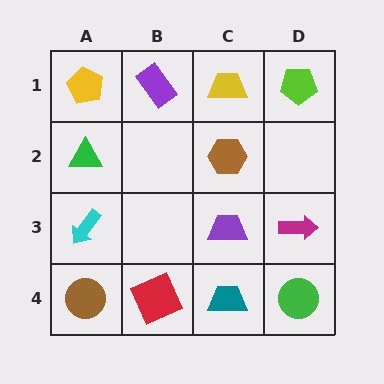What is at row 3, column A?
A cyan arrow.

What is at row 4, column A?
A brown circle.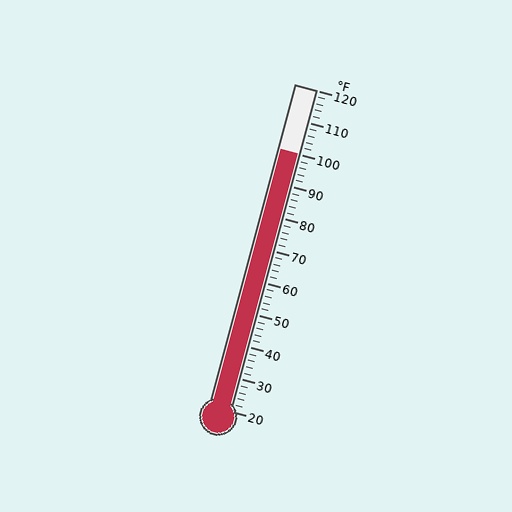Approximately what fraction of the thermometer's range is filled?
The thermometer is filled to approximately 80% of its range.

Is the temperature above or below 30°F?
The temperature is above 30°F.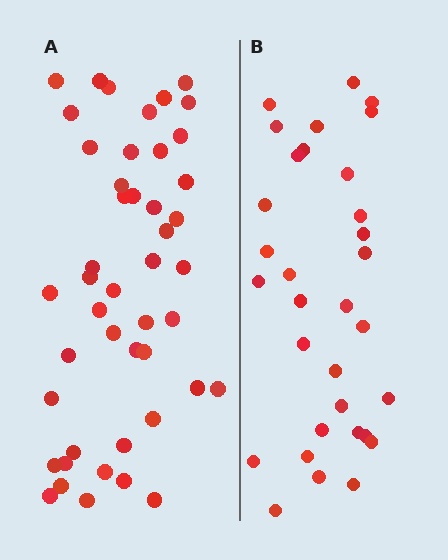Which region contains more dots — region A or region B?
Region A (the left region) has more dots.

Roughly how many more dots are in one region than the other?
Region A has approximately 15 more dots than region B.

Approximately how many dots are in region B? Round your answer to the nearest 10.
About 30 dots. (The exact count is 32, which rounds to 30.)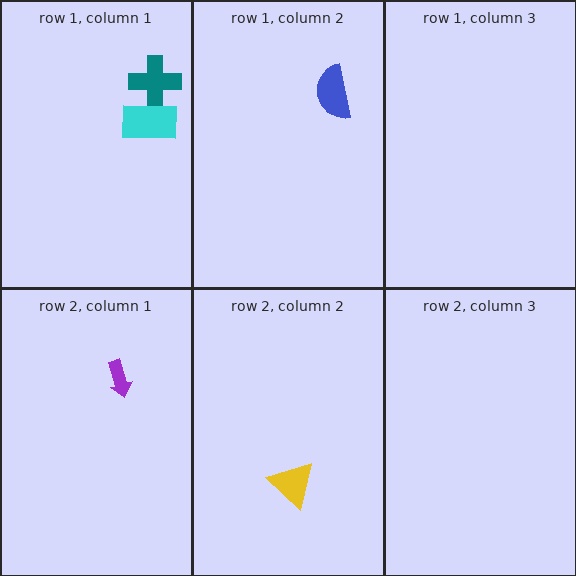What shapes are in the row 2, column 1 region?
The purple arrow.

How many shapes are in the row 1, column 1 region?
2.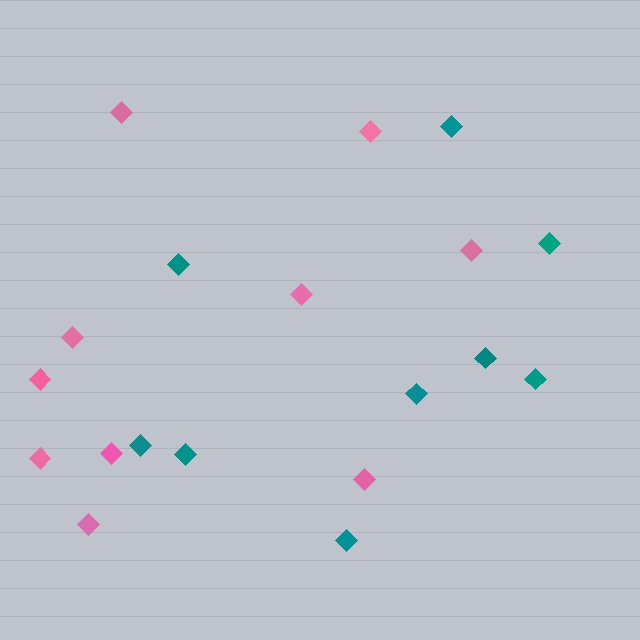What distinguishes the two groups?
There are 2 groups: one group of pink diamonds (10) and one group of teal diamonds (9).